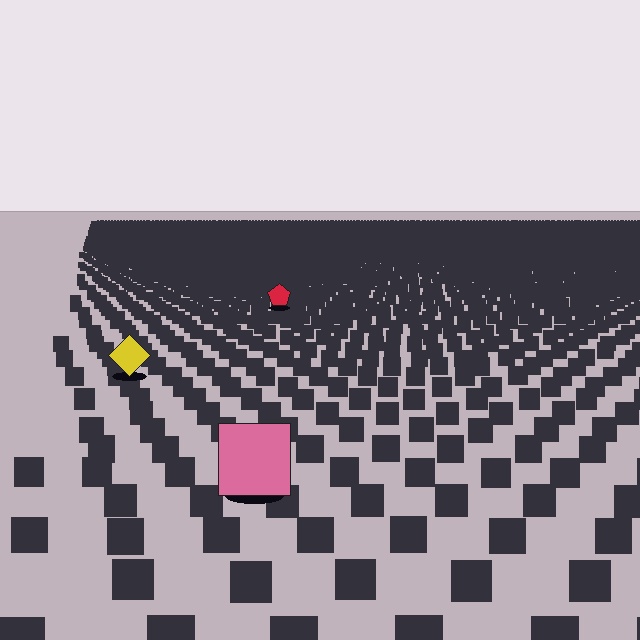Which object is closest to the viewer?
The pink square is closest. The texture marks near it are larger and more spread out.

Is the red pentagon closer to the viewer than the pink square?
No. The pink square is closer — you can tell from the texture gradient: the ground texture is coarser near it.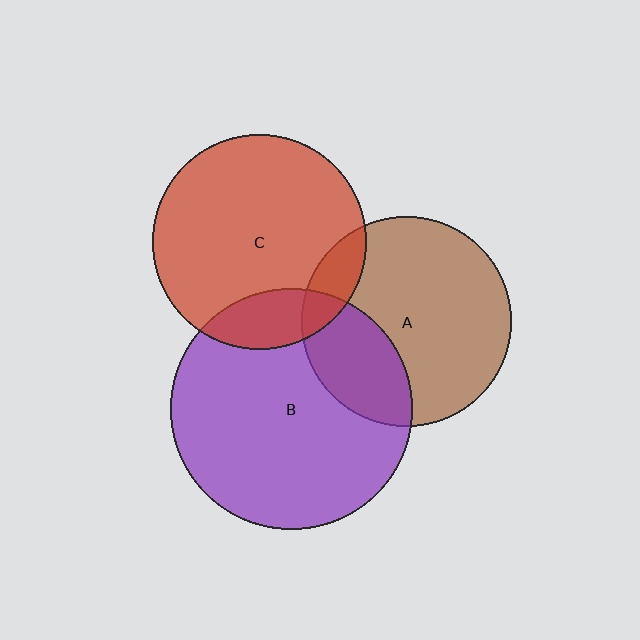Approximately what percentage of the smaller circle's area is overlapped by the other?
Approximately 15%.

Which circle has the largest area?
Circle B (purple).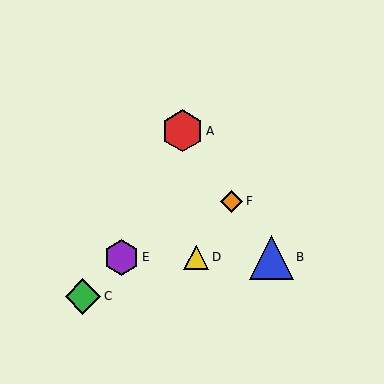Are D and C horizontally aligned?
No, D is at y≈257 and C is at y≈296.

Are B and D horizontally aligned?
Yes, both are at y≈257.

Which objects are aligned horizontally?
Objects B, D, E are aligned horizontally.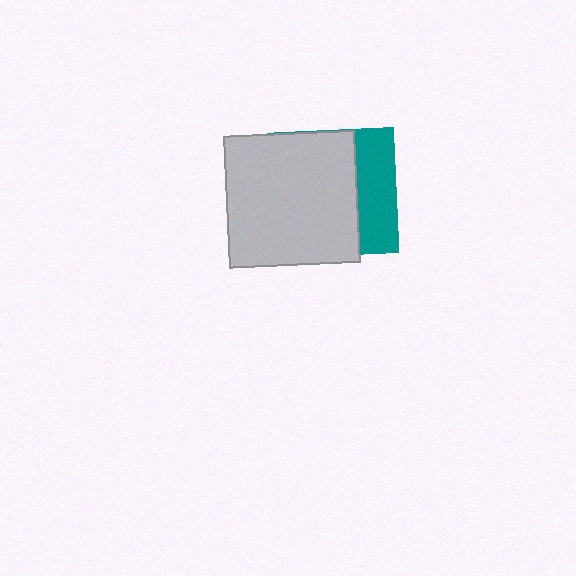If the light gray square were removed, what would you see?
You would see the complete teal square.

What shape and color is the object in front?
The object in front is a light gray square.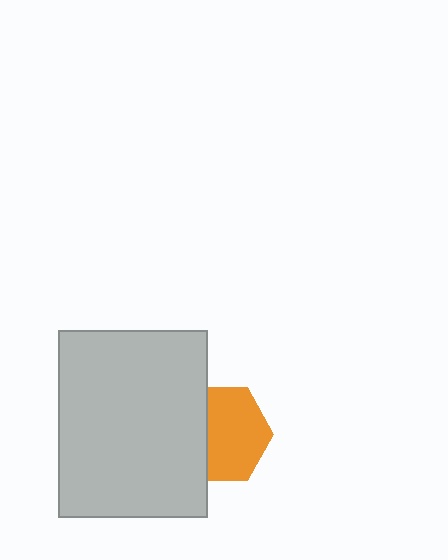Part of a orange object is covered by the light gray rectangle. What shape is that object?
It is a hexagon.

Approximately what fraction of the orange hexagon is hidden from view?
Roughly 34% of the orange hexagon is hidden behind the light gray rectangle.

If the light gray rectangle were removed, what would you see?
You would see the complete orange hexagon.